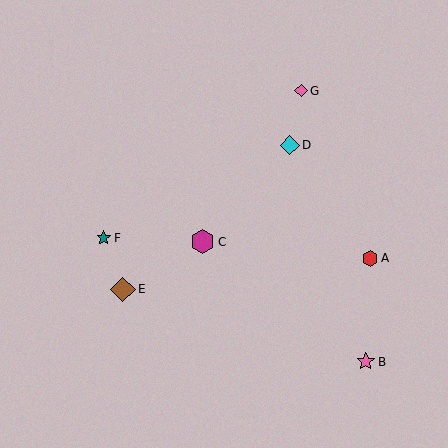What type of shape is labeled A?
Shape A is a red hexagon.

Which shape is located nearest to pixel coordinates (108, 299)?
The brown diamond (labeled E) at (123, 289) is nearest to that location.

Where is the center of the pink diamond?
The center of the pink diamond is at (301, 90).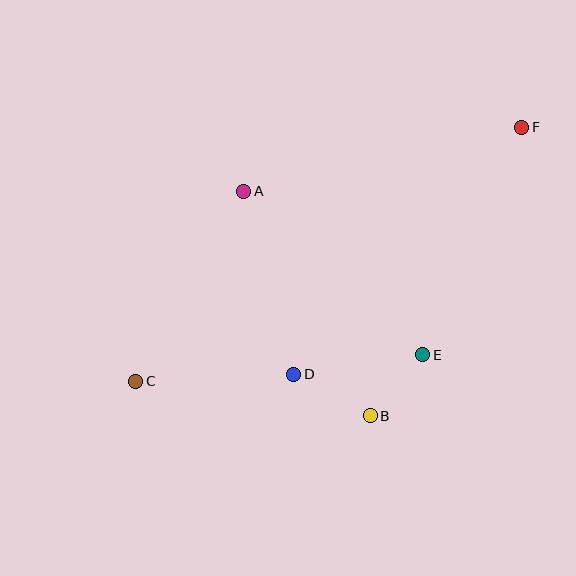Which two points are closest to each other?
Points B and E are closest to each other.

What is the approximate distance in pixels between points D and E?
The distance between D and E is approximately 130 pixels.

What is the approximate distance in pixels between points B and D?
The distance between B and D is approximately 87 pixels.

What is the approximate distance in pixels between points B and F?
The distance between B and F is approximately 326 pixels.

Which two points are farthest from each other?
Points C and F are farthest from each other.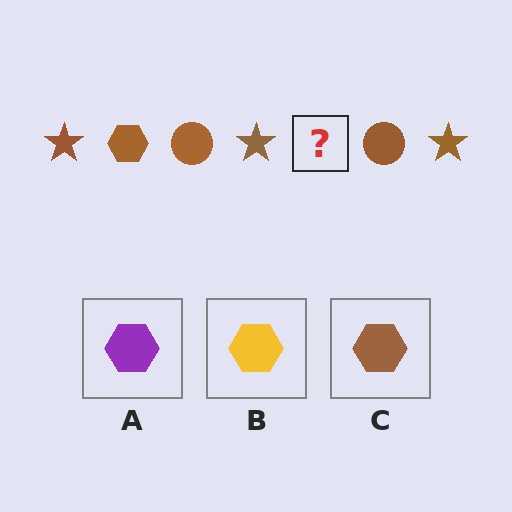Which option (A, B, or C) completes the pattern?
C.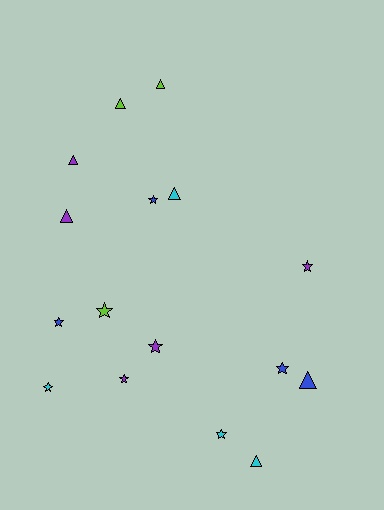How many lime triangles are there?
There are 2 lime triangles.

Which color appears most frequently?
Purple, with 5 objects.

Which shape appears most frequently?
Star, with 9 objects.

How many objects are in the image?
There are 16 objects.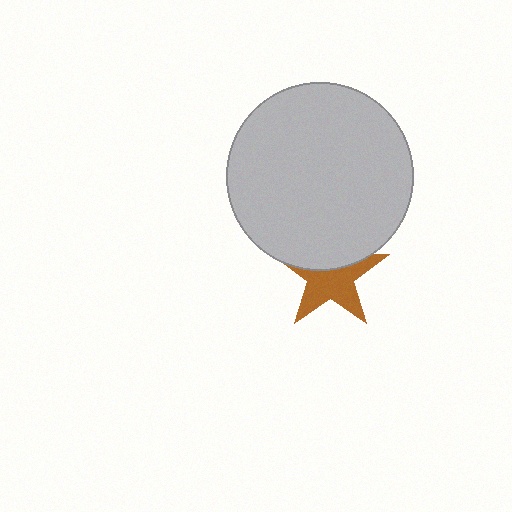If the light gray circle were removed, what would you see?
You would see the complete brown star.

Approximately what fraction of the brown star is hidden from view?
Roughly 42% of the brown star is hidden behind the light gray circle.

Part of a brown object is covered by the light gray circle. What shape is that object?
It is a star.